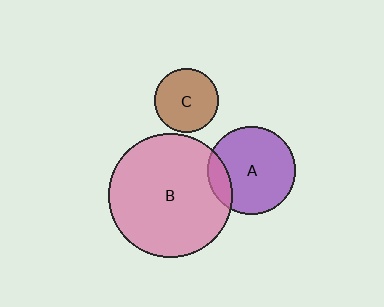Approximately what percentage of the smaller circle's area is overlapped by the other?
Approximately 15%.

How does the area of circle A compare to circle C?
Approximately 1.9 times.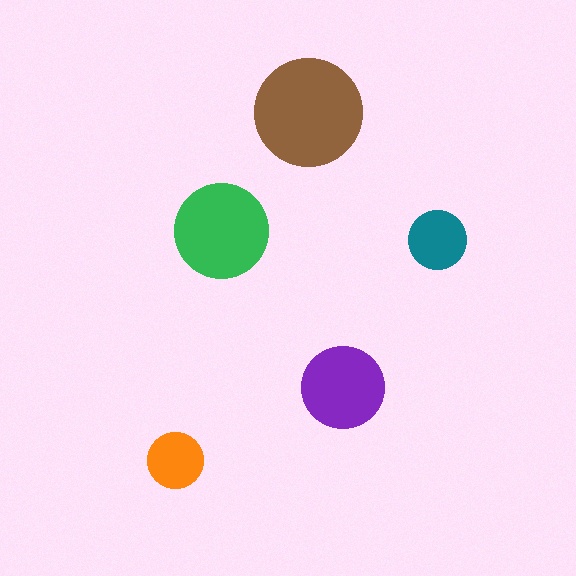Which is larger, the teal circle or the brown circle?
The brown one.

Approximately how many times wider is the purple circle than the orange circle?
About 1.5 times wider.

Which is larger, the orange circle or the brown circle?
The brown one.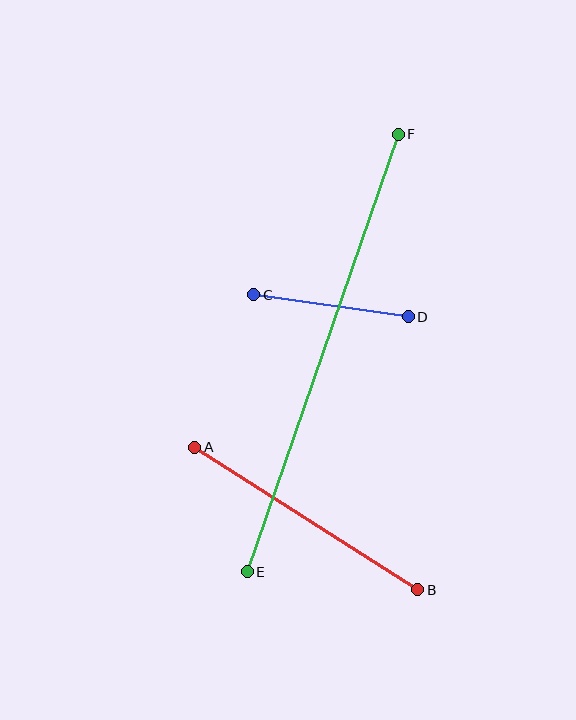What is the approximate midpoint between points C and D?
The midpoint is at approximately (331, 306) pixels.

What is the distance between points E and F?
The distance is approximately 463 pixels.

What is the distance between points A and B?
The distance is approximately 265 pixels.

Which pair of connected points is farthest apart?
Points E and F are farthest apart.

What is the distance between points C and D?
The distance is approximately 156 pixels.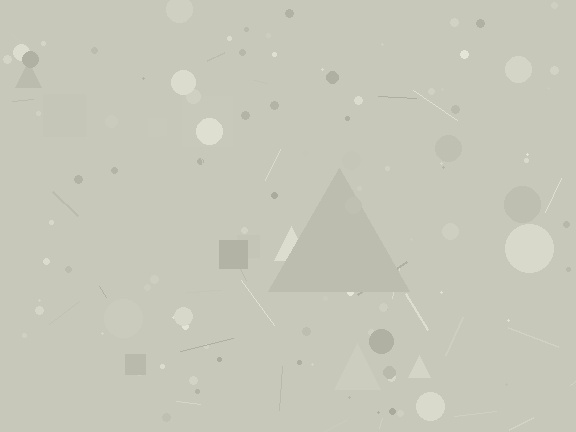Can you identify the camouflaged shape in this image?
The camouflaged shape is a triangle.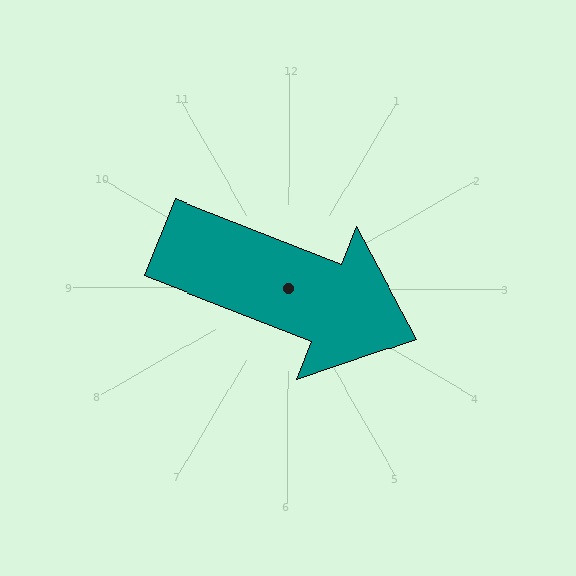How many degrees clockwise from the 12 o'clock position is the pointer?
Approximately 111 degrees.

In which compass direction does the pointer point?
East.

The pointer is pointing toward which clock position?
Roughly 4 o'clock.